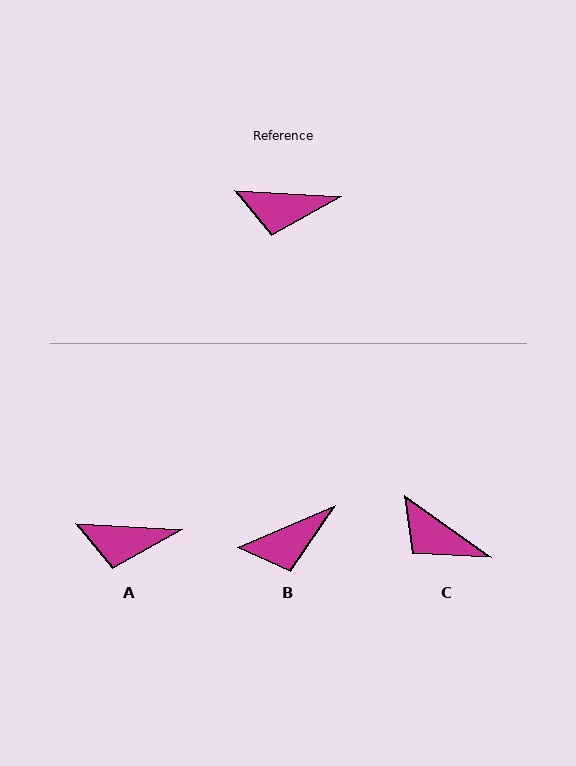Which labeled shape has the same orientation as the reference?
A.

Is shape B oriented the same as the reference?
No, it is off by about 26 degrees.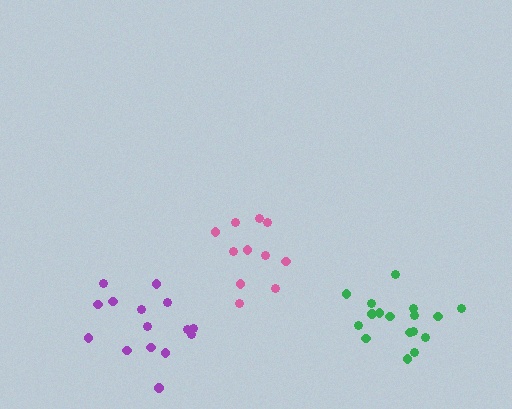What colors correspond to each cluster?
The clusters are colored: pink, green, purple.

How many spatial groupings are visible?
There are 3 spatial groupings.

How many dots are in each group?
Group 1: 11 dots, Group 2: 17 dots, Group 3: 15 dots (43 total).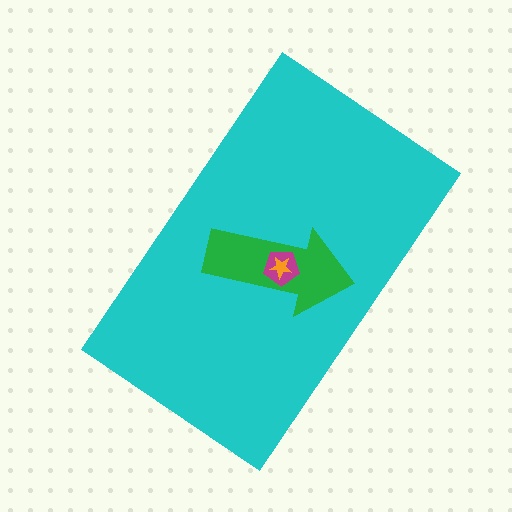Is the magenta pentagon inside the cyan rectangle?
Yes.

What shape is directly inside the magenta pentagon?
The orange star.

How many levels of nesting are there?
4.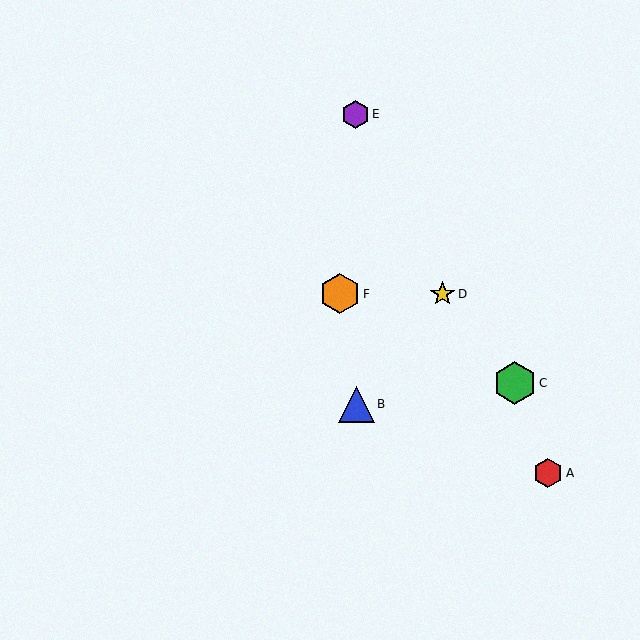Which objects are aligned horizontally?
Objects D, F are aligned horizontally.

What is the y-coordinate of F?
Object F is at y≈294.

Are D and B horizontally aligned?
No, D is at y≈294 and B is at y≈404.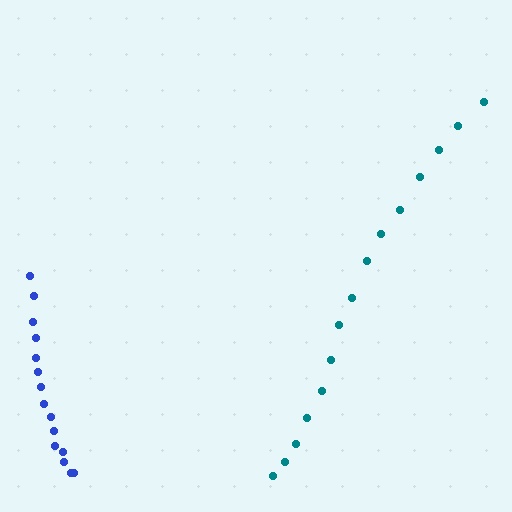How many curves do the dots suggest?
There are 2 distinct paths.